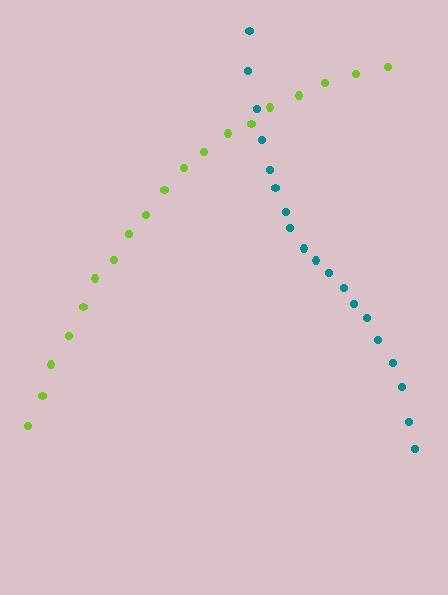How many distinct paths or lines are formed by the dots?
There are 2 distinct paths.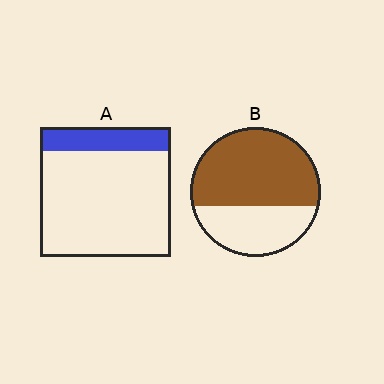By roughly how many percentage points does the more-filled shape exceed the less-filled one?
By roughly 45 percentage points (B over A).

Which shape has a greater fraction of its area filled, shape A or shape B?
Shape B.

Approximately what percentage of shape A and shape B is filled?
A is approximately 20% and B is approximately 65%.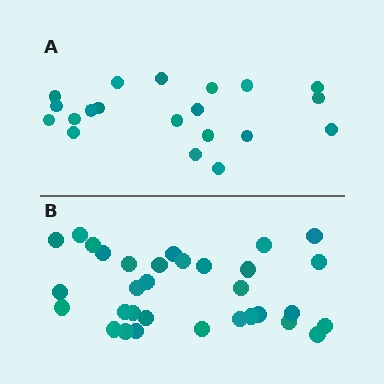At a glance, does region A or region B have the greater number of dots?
Region B (the bottom region) has more dots.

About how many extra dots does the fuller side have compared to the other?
Region B has roughly 12 or so more dots than region A.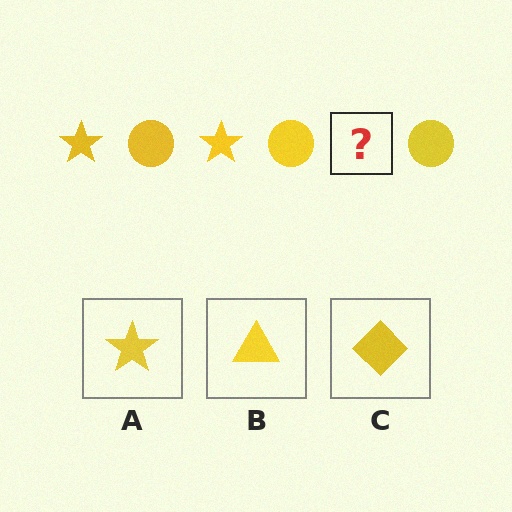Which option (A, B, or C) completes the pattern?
A.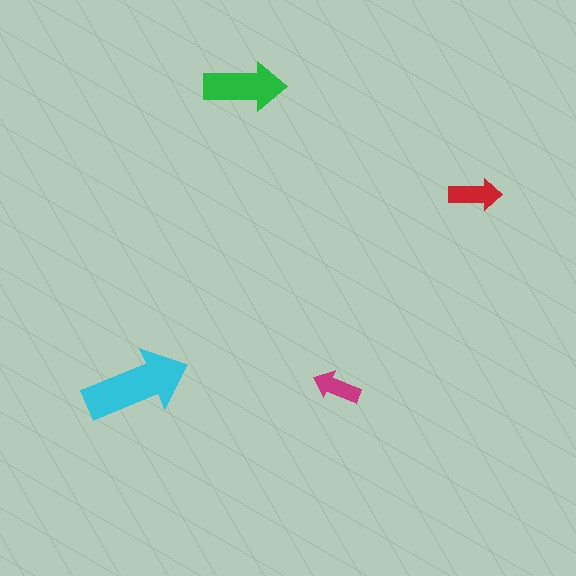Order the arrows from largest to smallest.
the cyan one, the green one, the red one, the magenta one.